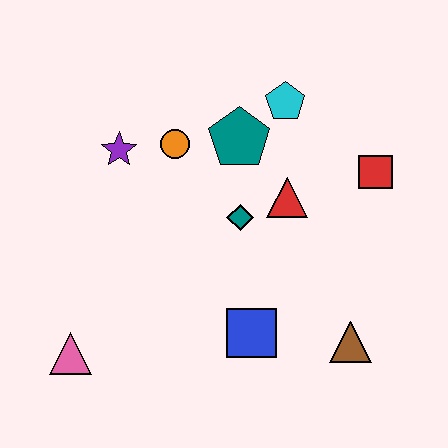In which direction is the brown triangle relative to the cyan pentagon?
The brown triangle is below the cyan pentagon.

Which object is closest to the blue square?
The brown triangle is closest to the blue square.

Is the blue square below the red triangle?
Yes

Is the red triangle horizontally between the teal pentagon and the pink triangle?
No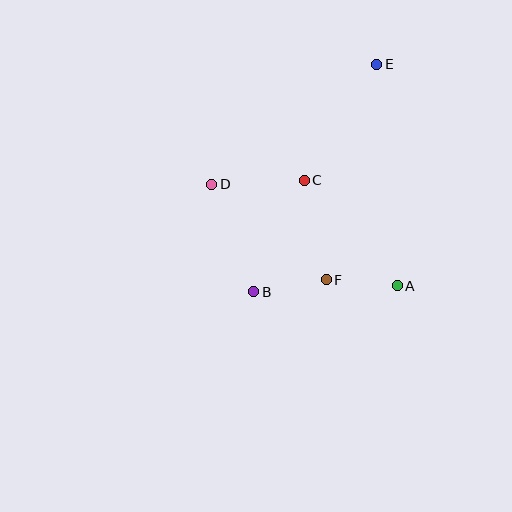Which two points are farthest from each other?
Points B and E are farthest from each other.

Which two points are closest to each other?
Points A and F are closest to each other.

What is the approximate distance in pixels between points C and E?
The distance between C and E is approximately 137 pixels.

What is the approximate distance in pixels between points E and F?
The distance between E and F is approximately 221 pixels.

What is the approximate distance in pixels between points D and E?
The distance between D and E is approximately 204 pixels.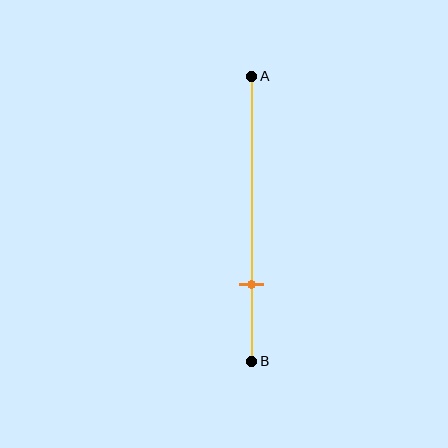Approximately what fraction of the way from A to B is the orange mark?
The orange mark is approximately 75% of the way from A to B.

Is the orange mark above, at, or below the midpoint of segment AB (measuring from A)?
The orange mark is below the midpoint of segment AB.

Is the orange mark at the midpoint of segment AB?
No, the mark is at about 75% from A, not at the 50% midpoint.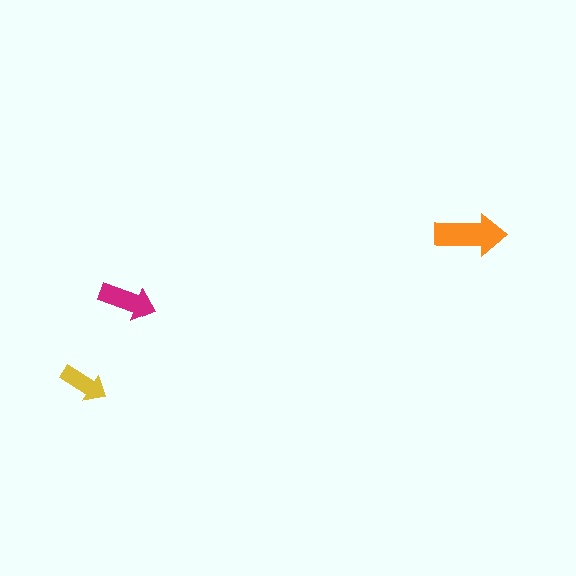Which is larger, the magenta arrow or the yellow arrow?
The magenta one.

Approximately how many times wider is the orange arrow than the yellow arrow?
About 1.5 times wider.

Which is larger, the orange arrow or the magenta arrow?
The orange one.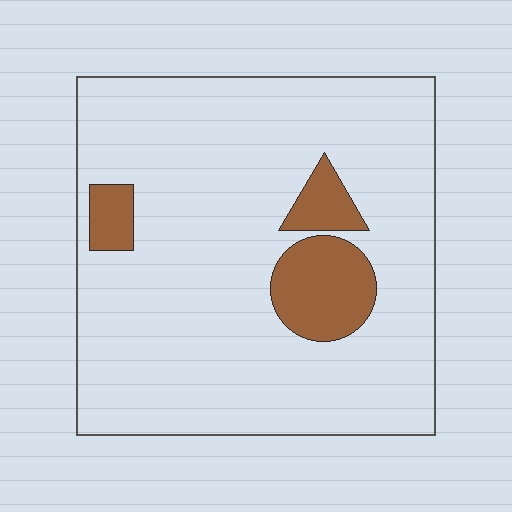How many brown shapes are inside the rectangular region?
3.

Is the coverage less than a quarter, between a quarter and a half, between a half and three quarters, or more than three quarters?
Less than a quarter.